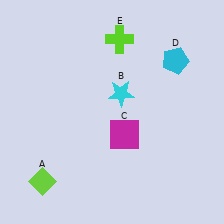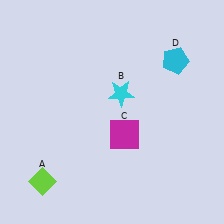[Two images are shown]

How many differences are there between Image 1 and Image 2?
There is 1 difference between the two images.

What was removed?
The lime cross (E) was removed in Image 2.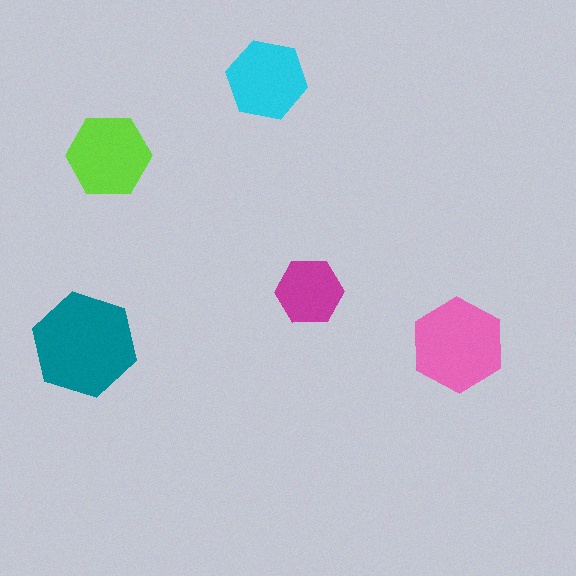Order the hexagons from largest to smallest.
the teal one, the pink one, the lime one, the cyan one, the magenta one.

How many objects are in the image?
There are 5 objects in the image.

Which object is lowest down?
The pink hexagon is bottommost.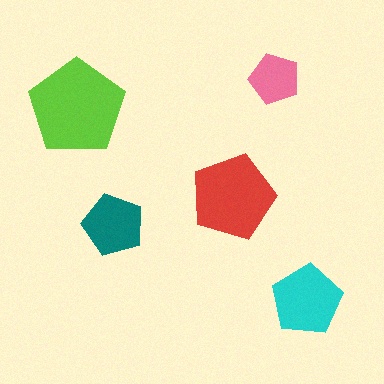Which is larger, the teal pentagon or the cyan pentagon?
The cyan one.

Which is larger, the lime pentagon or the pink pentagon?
The lime one.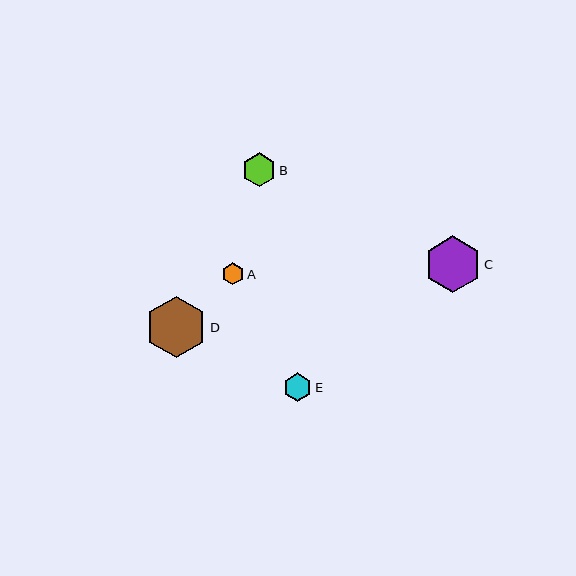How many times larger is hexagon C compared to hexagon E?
Hexagon C is approximately 2.0 times the size of hexagon E.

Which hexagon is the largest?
Hexagon D is the largest with a size of approximately 61 pixels.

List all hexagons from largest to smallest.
From largest to smallest: D, C, B, E, A.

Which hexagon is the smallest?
Hexagon A is the smallest with a size of approximately 22 pixels.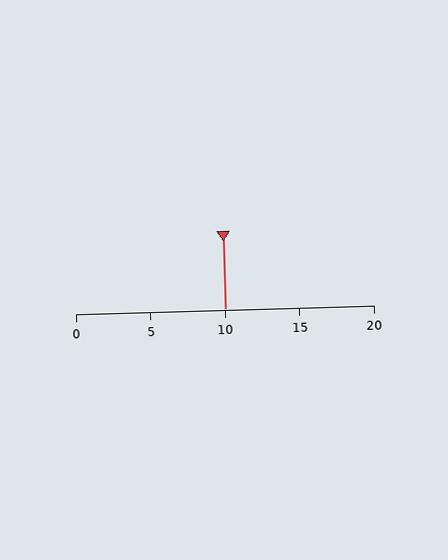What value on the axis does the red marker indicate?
The marker indicates approximately 10.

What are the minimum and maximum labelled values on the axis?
The axis runs from 0 to 20.